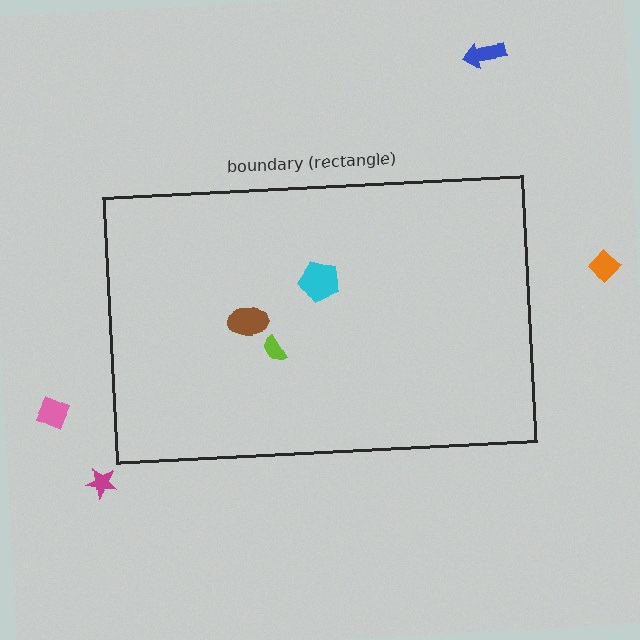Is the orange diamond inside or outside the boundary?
Outside.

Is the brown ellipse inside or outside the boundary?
Inside.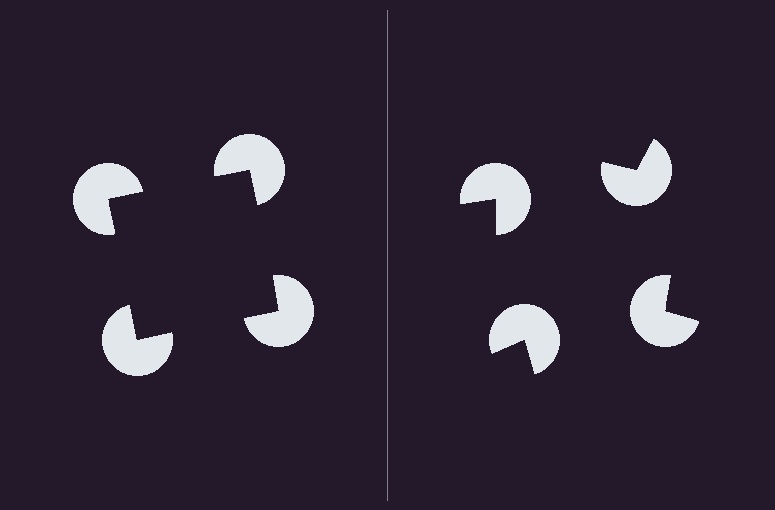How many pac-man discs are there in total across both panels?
8 — 4 on each side.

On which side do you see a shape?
An illusory square appears on the left side. On the right side the wedge cuts are rotated, so no coherent shape forms.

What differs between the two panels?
The pac-man discs are positioned identically on both sides; only the wedge orientations differ. On the left they align to a square; on the right they are misaligned.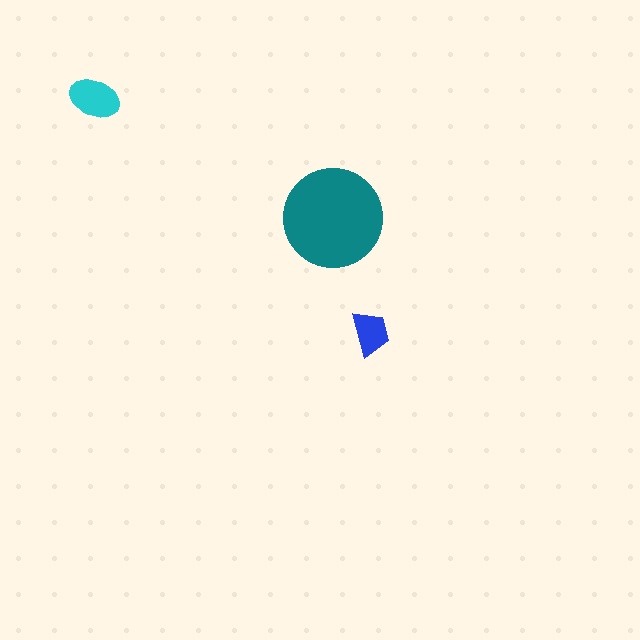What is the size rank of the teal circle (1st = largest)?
1st.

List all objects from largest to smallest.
The teal circle, the cyan ellipse, the blue trapezoid.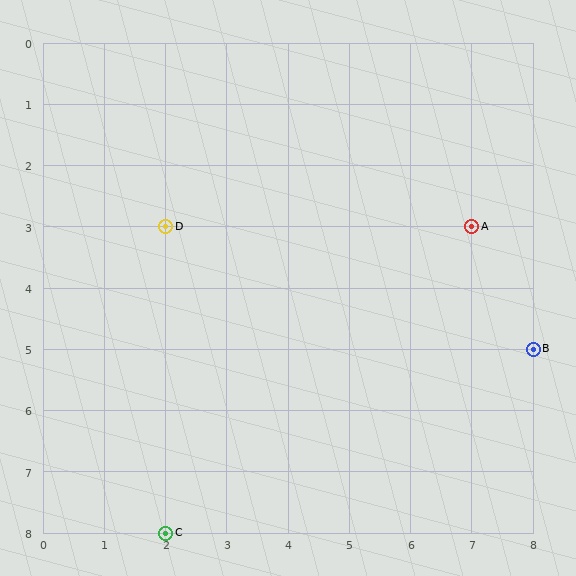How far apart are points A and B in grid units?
Points A and B are 1 column and 2 rows apart (about 2.2 grid units diagonally).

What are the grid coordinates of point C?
Point C is at grid coordinates (2, 8).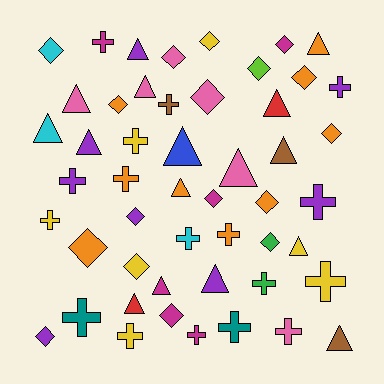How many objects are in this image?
There are 50 objects.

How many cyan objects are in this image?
There are 3 cyan objects.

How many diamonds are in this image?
There are 17 diamonds.